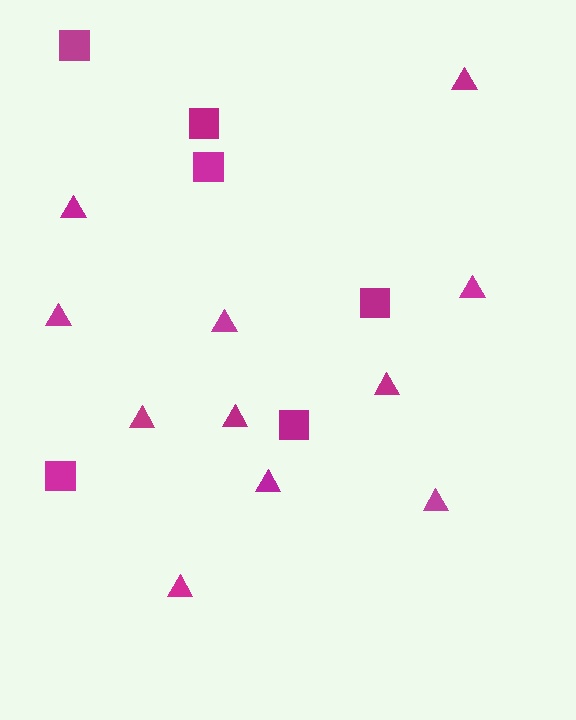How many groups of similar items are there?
There are 2 groups: one group of triangles (11) and one group of squares (6).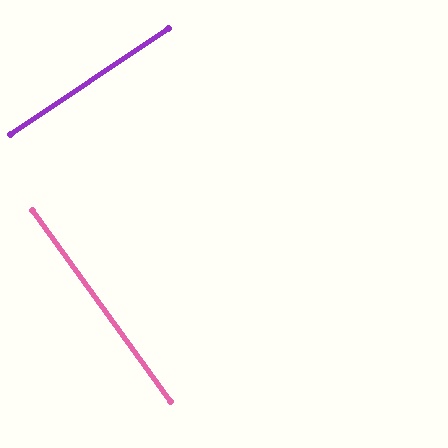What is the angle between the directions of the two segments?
Approximately 88 degrees.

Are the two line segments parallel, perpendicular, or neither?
Perpendicular — they meet at approximately 88°.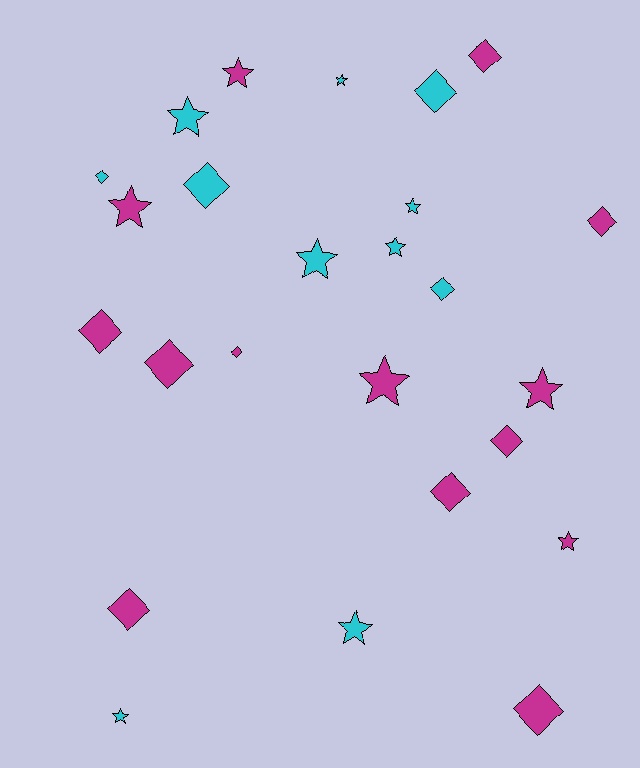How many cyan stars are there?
There are 7 cyan stars.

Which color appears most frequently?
Magenta, with 14 objects.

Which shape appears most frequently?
Diamond, with 13 objects.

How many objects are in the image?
There are 25 objects.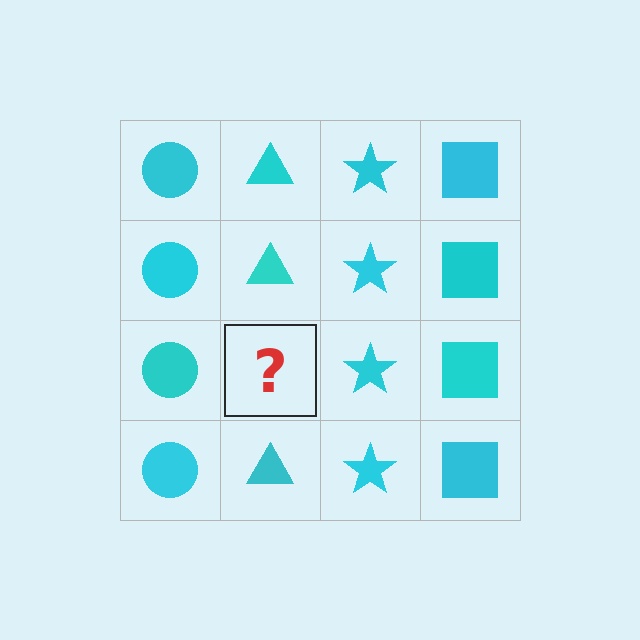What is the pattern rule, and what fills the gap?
The rule is that each column has a consistent shape. The gap should be filled with a cyan triangle.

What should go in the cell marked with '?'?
The missing cell should contain a cyan triangle.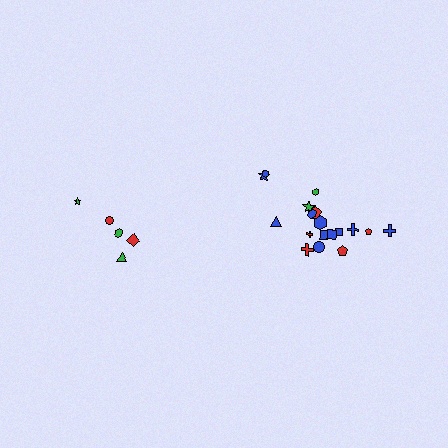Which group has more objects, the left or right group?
The right group.